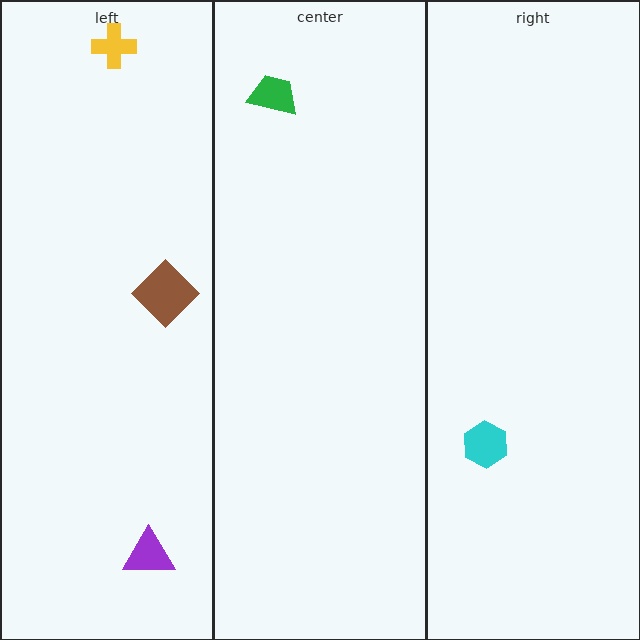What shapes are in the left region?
The brown diamond, the purple triangle, the yellow cross.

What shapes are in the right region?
The cyan hexagon.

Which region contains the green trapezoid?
The center region.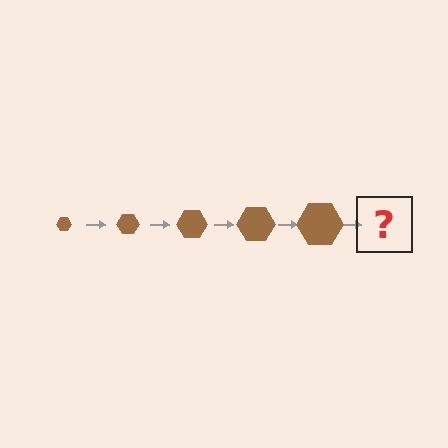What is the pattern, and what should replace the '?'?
The pattern is that the hexagon gets progressively larger each step. The '?' should be a brown hexagon, larger than the previous one.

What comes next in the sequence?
The next element should be a brown hexagon, larger than the previous one.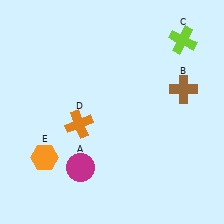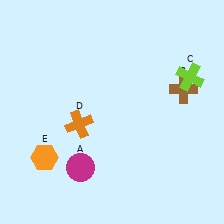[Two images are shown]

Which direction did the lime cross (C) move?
The lime cross (C) moved down.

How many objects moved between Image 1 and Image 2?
1 object moved between the two images.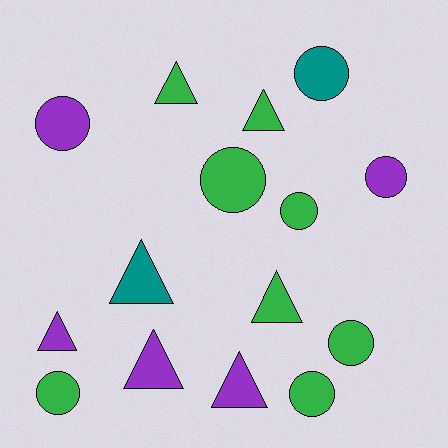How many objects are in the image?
There are 15 objects.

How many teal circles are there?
There is 1 teal circle.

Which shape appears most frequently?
Circle, with 8 objects.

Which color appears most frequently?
Green, with 8 objects.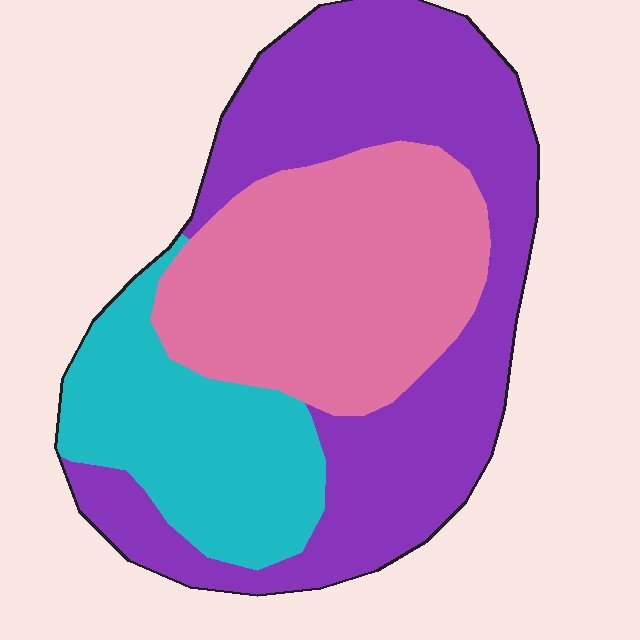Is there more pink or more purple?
Purple.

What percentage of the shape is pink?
Pink covers 33% of the shape.